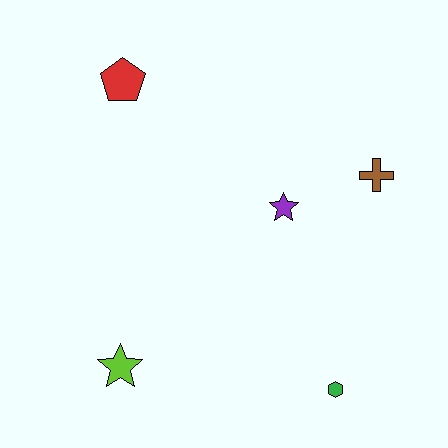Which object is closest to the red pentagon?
The purple star is closest to the red pentagon.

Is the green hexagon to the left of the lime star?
No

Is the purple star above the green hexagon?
Yes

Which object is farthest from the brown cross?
The lime star is farthest from the brown cross.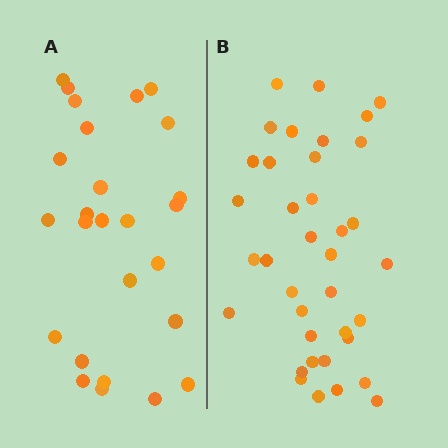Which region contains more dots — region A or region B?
Region B (the right region) has more dots.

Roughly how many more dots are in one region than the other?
Region B has roughly 12 or so more dots than region A.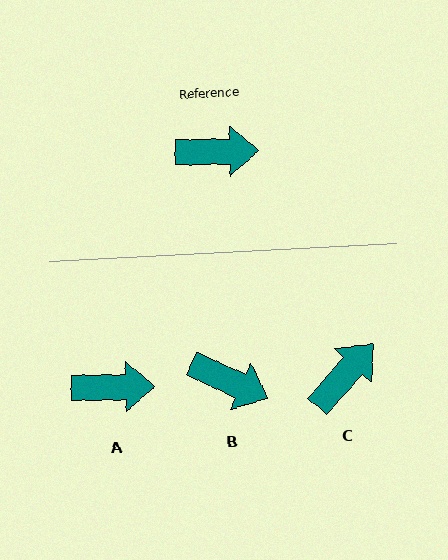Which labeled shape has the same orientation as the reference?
A.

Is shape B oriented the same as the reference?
No, it is off by about 26 degrees.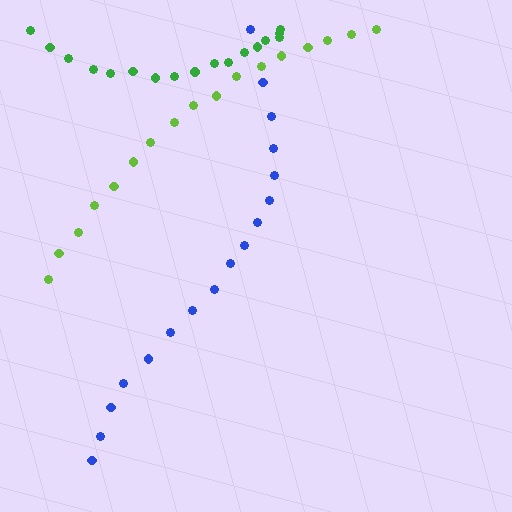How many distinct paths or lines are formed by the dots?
There are 3 distinct paths.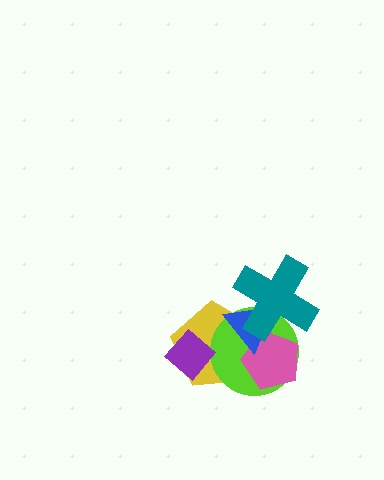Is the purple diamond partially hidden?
No, no other shape covers it.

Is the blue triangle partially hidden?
Yes, it is partially covered by another shape.